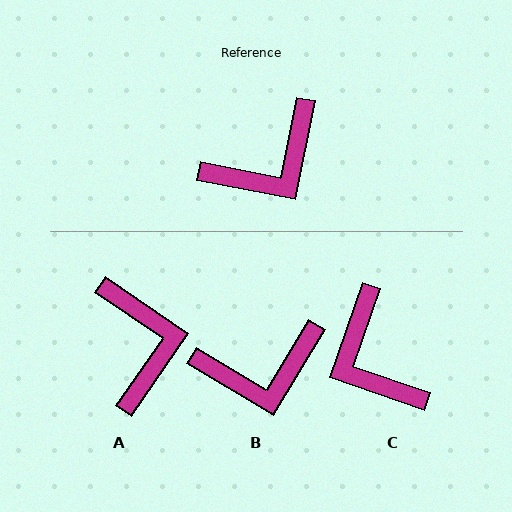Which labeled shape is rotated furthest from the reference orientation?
C, about 98 degrees away.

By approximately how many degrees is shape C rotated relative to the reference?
Approximately 98 degrees clockwise.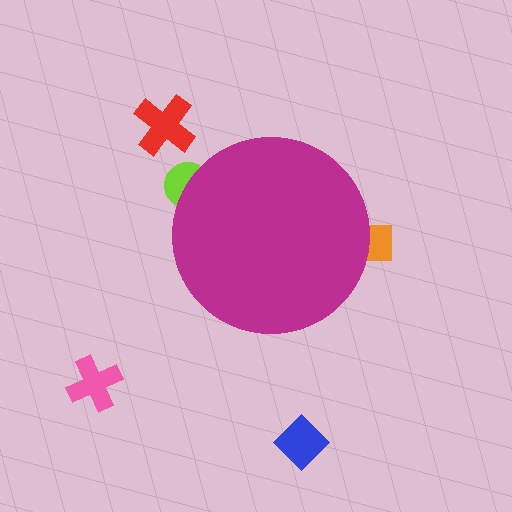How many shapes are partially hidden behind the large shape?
2 shapes are partially hidden.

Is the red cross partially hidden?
No, the red cross is fully visible.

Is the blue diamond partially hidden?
No, the blue diamond is fully visible.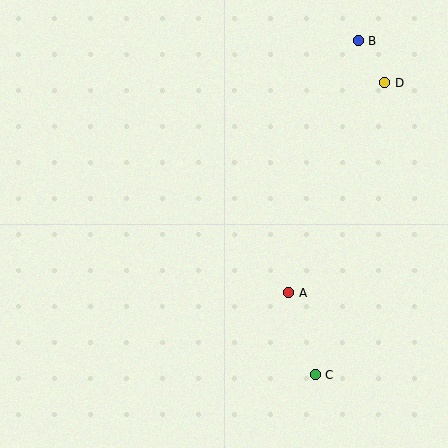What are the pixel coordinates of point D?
Point D is at (385, 83).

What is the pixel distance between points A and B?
The distance between A and B is 262 pixels.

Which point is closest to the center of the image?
Point A at (289, 293) is closest to the center.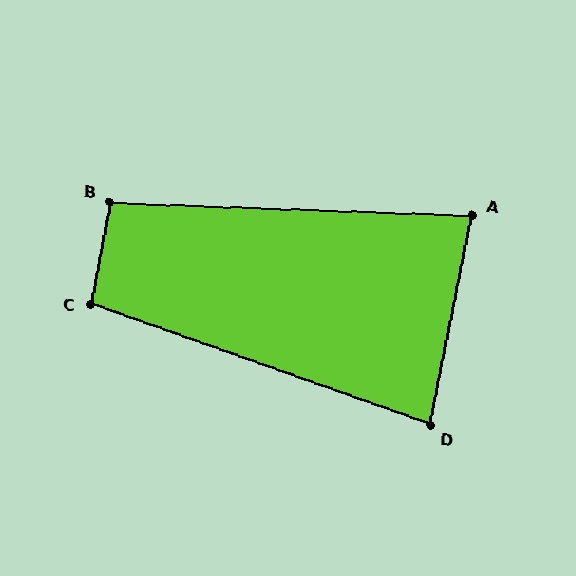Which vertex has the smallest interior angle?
A, at approximately 81 degrees.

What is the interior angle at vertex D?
Approximately 82 degrees (acute).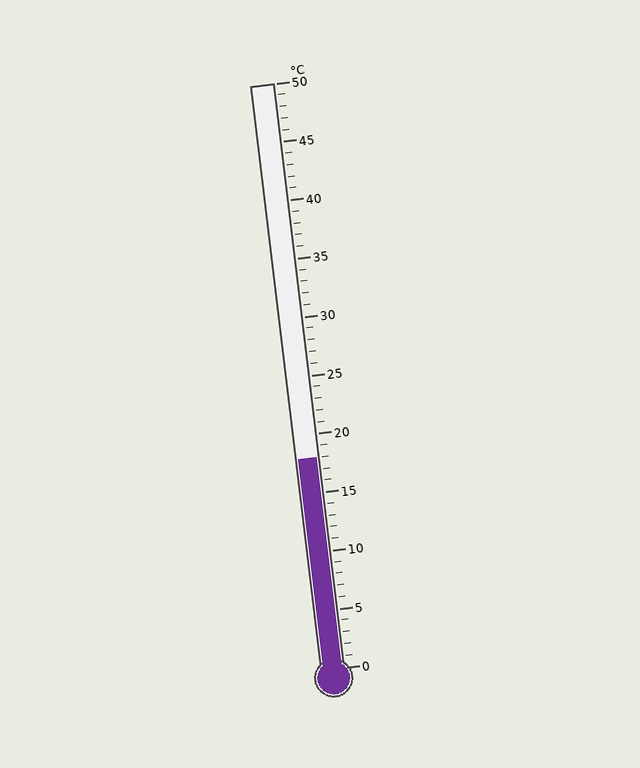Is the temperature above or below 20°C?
The temperature is below 20°C.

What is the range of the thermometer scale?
The thermometer scale ranges from 0°C to 50°C.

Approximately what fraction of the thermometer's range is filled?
The thermometer is filled to approximately 35% of its range.